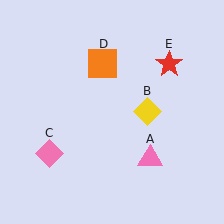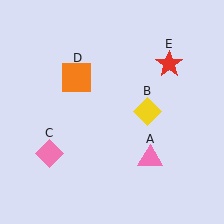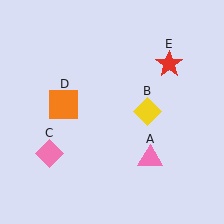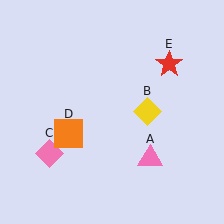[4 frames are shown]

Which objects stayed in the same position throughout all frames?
Pink triangle (object A) and yellow diamond (object B) and pink diamond (object C) and red star (object E) remained stationary.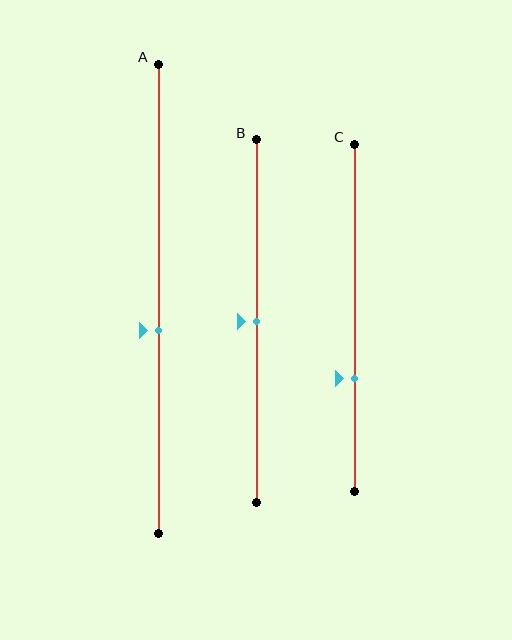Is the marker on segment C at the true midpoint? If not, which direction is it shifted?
No, the marker on segment C is shifted downward by about 17% of the segment length.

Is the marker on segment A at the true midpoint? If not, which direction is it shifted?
No, the marker on segment A is shifted downward by about 7% of the segment length.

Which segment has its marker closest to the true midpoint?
Segment B has its marker closest to the true midpoint.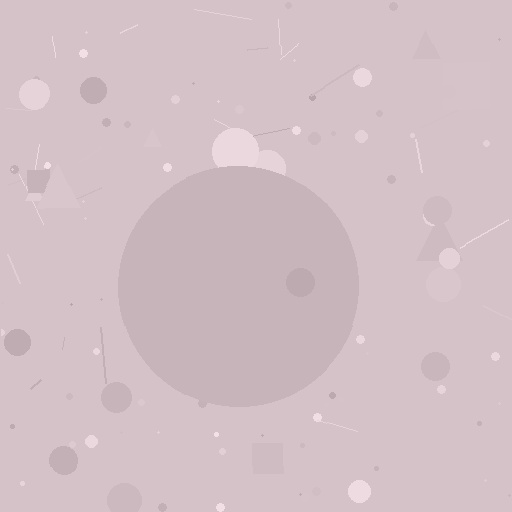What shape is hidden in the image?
A circle is hidden in the image.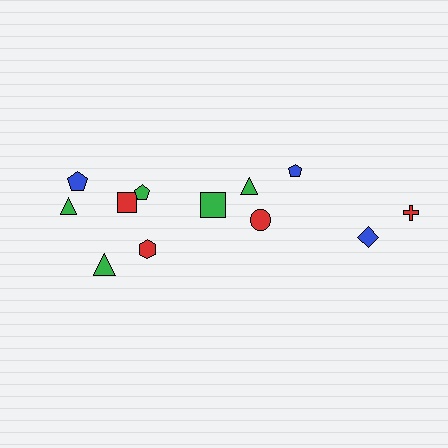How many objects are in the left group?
There are 7 objects.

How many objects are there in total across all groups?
There are 12 objects.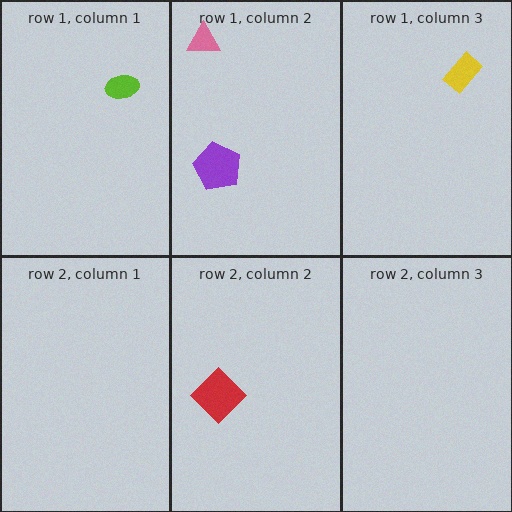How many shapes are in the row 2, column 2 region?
1.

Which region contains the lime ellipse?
The row 1, column 1 region.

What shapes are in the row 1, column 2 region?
The purple pentagon, the pink triangle.